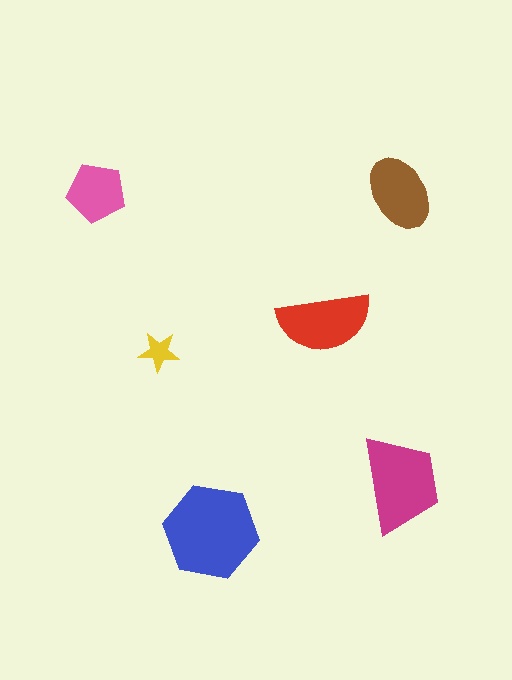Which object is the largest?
The blue hexagon.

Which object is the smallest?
The yellow star.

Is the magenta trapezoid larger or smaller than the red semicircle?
Larger.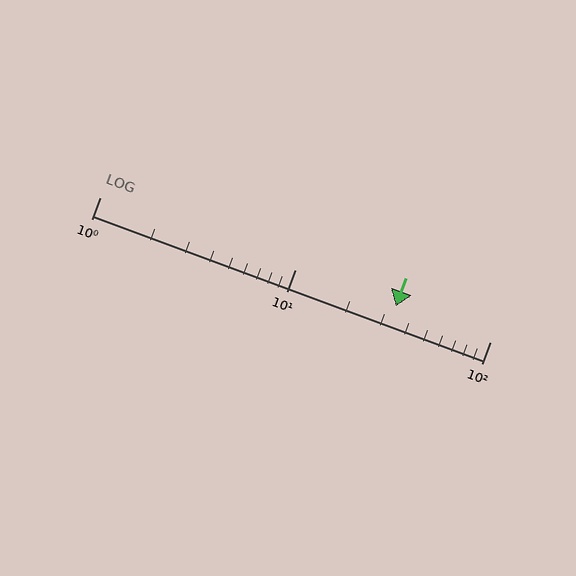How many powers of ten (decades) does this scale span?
The scale spans 2 decades, from 1 to 100.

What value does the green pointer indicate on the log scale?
The pointer indicates approximately 33.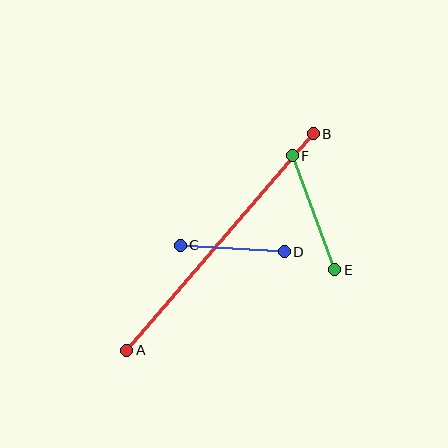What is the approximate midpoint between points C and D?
The midpoint is at approximately (232, 249) pixels.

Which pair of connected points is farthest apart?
Points A and B are farthest apart.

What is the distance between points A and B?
The distance is approximately 286 pixels.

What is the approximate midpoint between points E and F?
The midpoint is at approximately (313, 213) pixels.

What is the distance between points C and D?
The distance is approximately 104 pixels.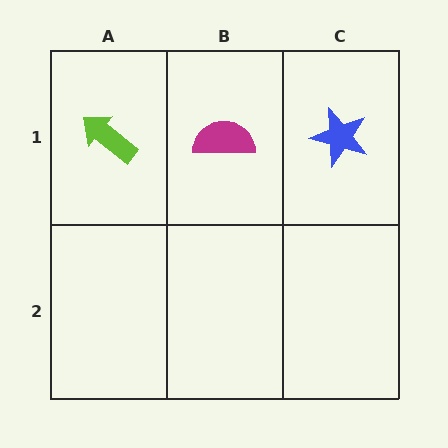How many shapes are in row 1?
3 shapes.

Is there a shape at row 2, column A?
No, that cell is empty.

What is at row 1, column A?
A lime arrow.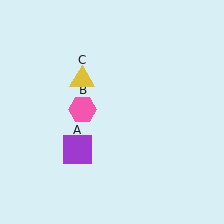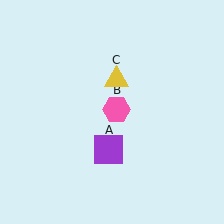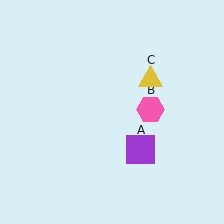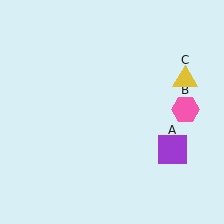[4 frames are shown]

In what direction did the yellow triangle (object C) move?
The yellow triangle (object C) moved right.